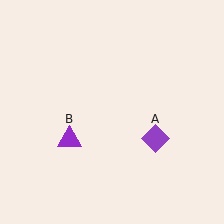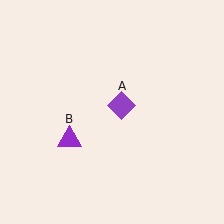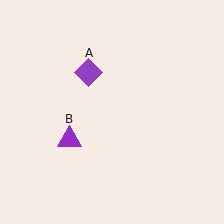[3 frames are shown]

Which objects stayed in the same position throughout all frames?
Purple triangle (object B) remained stationary.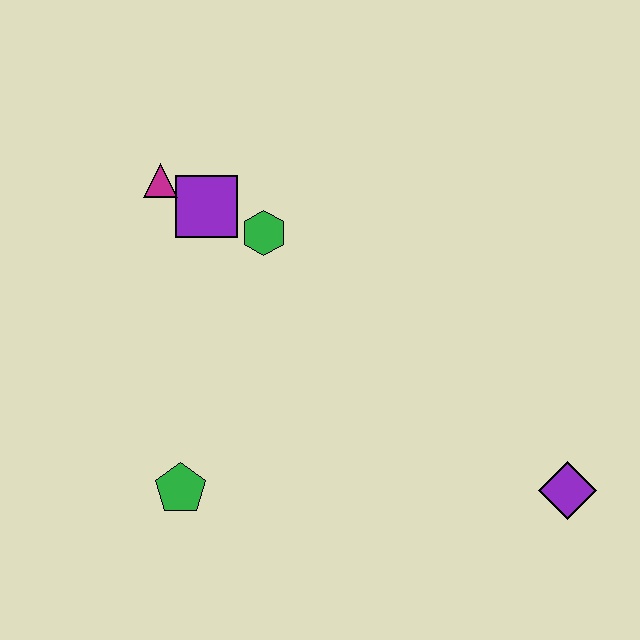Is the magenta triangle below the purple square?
No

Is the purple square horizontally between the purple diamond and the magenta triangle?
Yes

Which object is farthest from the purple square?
The purple diamond is farthest from the purple square.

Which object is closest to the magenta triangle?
The purple square is closest to the magenta triangle.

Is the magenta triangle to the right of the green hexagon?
No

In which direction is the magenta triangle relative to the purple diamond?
The magenta triangle is to the left of the purple diamond.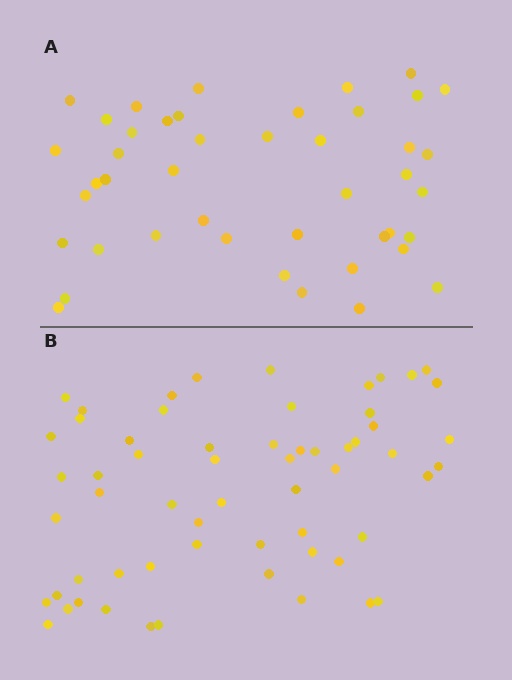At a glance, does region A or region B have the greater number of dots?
Region B (the bottom region) has more dots.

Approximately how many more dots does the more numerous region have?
Region B has approximately 15 more dots than region A.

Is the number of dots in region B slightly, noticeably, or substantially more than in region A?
Region B has noticeably more, but not dramatically so. The ratio is roughly 1.4 to 1.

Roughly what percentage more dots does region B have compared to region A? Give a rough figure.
About 35% more.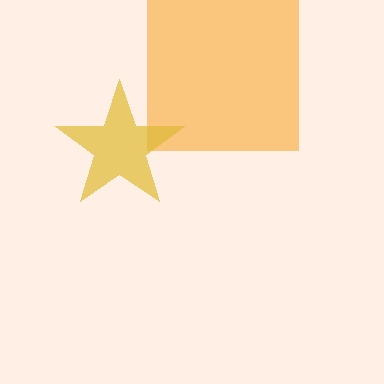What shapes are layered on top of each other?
The layered shapes are: an orange square, a yellow star.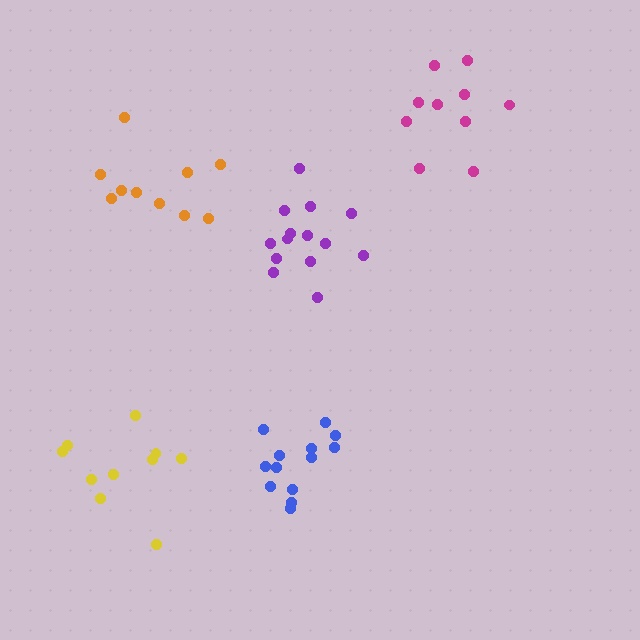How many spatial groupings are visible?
There are 5 spatial groupings.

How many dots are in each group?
Group 1: 10 dots, Group 2: 14 dots, Group 3: 10 dots, Group 4: 13 dots, Group 5: 10 dots (57 total).